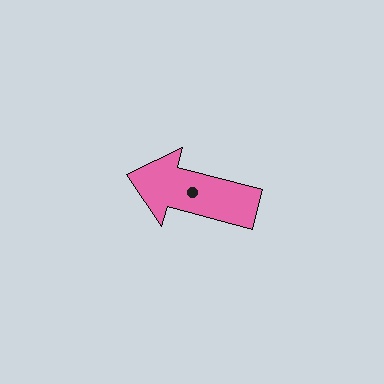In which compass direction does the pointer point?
West.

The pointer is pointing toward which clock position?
Roughly 9 o'clock.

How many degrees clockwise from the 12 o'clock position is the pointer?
Approximately 285 degrees.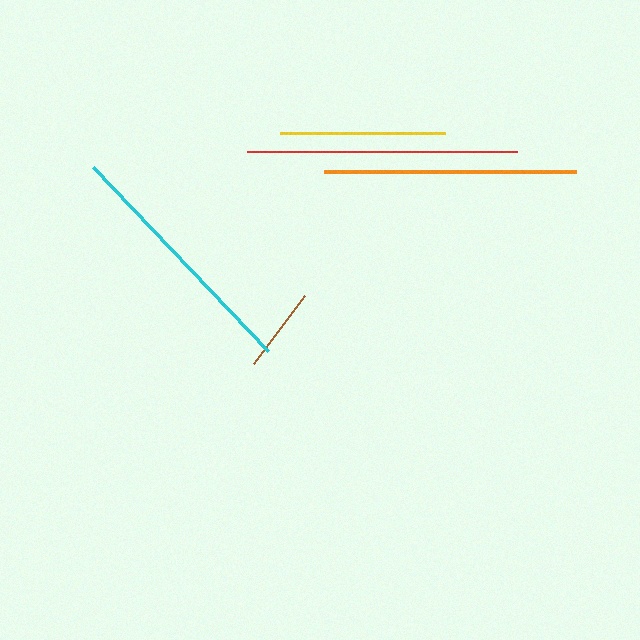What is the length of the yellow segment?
The yellow segment is approximately 165 pixels long.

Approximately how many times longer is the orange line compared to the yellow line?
The orange line is approximately 1.5 times the length of the yellow line.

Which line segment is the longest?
The red line is the longest at approximately 270 pixels.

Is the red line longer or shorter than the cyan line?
The red line is longer than the cyan line.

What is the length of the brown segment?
The brown segment is approximately 85 pixels long.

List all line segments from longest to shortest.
From longest to shortest: red, cyan, orange, yellow, brown.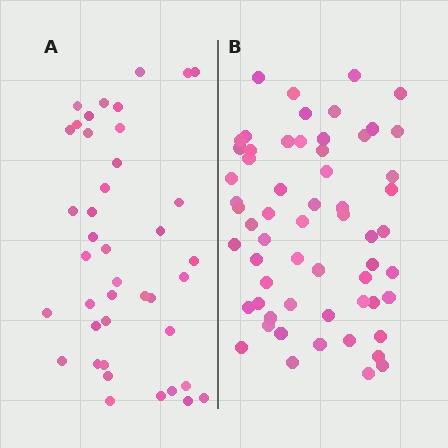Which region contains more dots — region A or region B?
Region B (the right region) has more dots.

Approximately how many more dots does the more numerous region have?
Region B has approximately 20 more dots than region A.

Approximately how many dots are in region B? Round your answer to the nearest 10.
About 60 dots.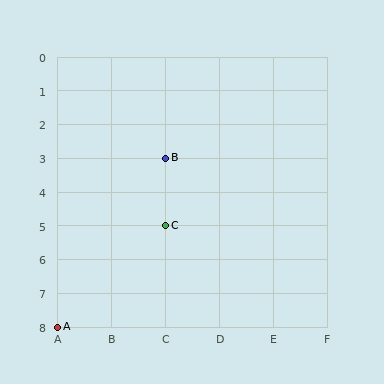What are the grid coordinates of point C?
Point C is at grid coordinates (C, 5).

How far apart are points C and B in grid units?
Points C and B are 2 rows apart.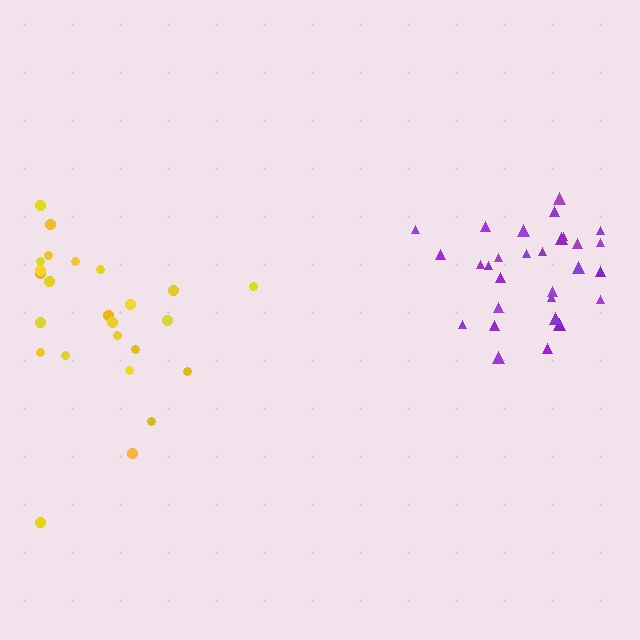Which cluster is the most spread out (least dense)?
Yellow.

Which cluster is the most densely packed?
Purple.